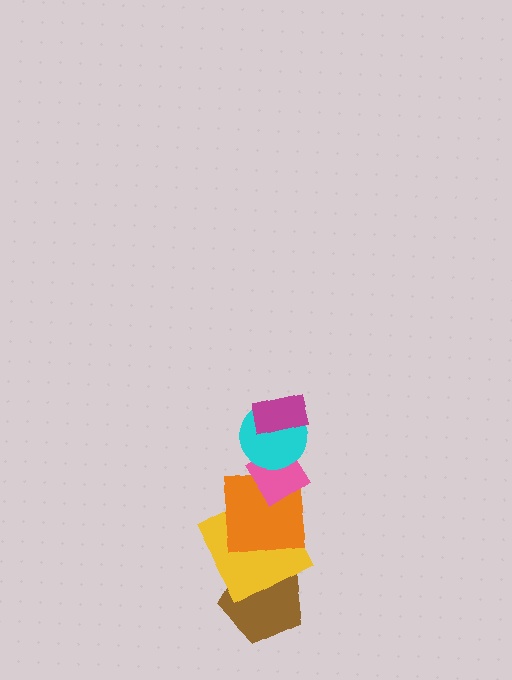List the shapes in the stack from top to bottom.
From top to bottom: the magenta rectangle, the cyan circle, the pink diamond, the orange square, the yellow square, the brown pentagon.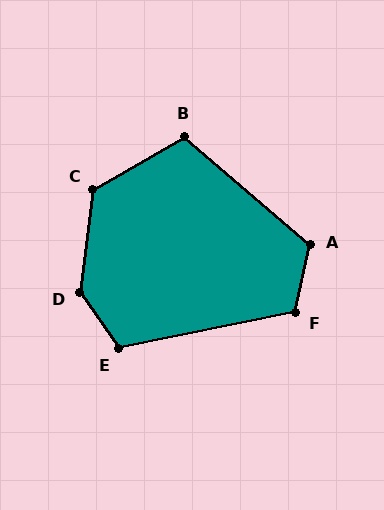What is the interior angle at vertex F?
Approximately 113 degrees (obtuse).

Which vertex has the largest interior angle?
D, at approximately 137 degrees.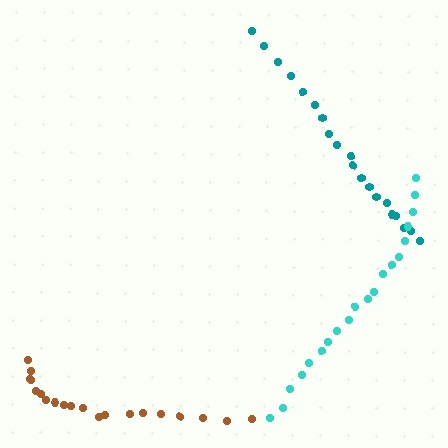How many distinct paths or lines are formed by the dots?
There are 3 distinct paths.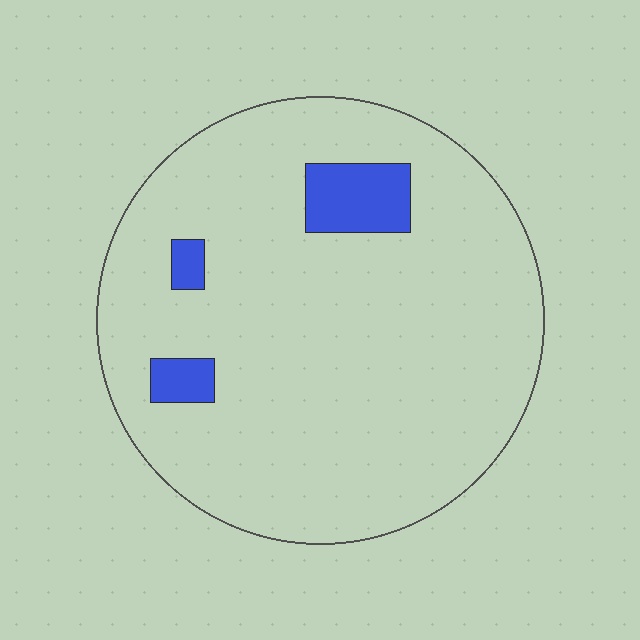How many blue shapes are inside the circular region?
3.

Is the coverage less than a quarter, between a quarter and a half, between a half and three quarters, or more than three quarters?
Less than a quarter.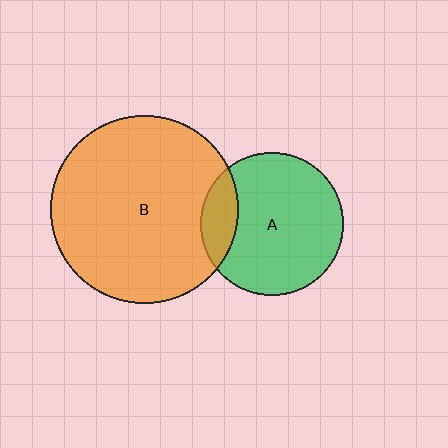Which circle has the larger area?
Circle B (orange).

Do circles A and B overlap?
Yes.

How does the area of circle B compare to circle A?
Approximately 1.7 times.